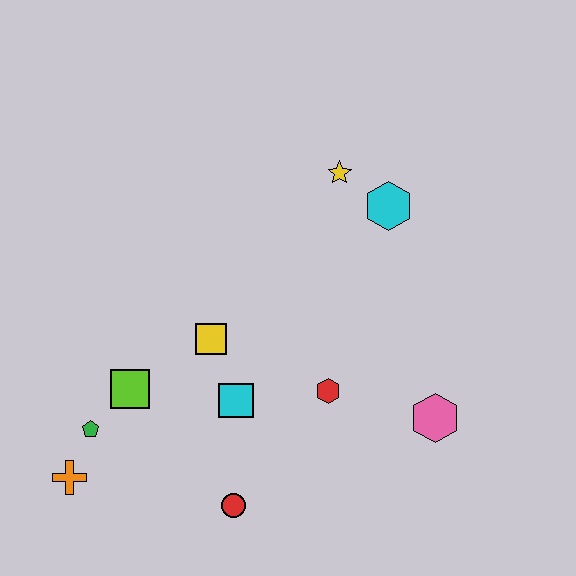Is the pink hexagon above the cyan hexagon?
No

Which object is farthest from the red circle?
The yellow star is farthest from the red circle.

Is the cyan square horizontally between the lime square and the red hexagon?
Yes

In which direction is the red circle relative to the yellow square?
The red circle is below the yellow square.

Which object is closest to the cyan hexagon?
The yellow star is closest to the cyan hexagon.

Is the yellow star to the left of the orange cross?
No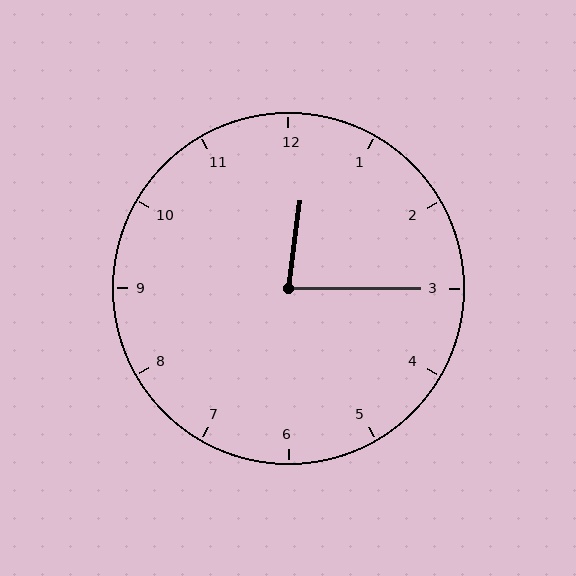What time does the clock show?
12:15.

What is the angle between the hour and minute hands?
Approximately 82 degrees.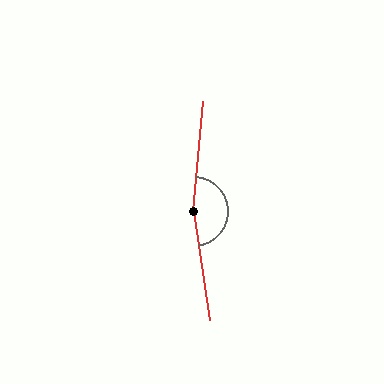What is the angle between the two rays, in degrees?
Approximately 166 degrees.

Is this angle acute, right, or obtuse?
It is obtuse.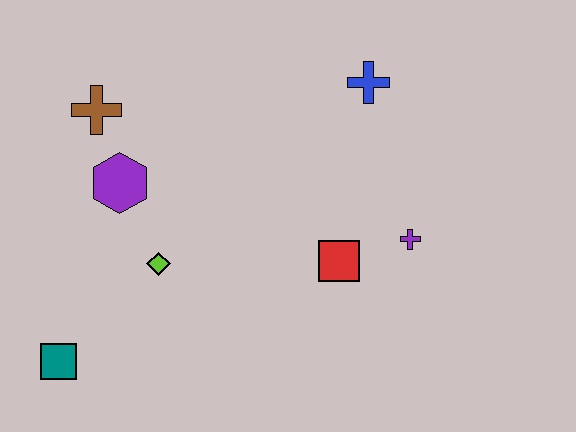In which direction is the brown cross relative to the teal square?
The brown cross is above the teal square.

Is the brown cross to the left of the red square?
Yes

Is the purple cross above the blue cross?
No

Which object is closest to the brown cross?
The purple hexagon is closest to the brown cross.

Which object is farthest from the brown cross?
The purple cross is farthest from the brown cross.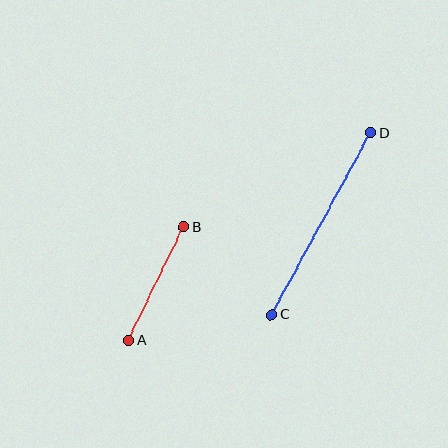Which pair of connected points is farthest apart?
Points C and D are farthest apart.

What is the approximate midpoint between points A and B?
The midpoint is at approximately (156, 284) pixels.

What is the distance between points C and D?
The distance is approximately 207 pixels.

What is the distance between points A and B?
The distance is approximately 126 pixels.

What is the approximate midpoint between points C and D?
The midpoint is at approximately (321, 224) pixels.